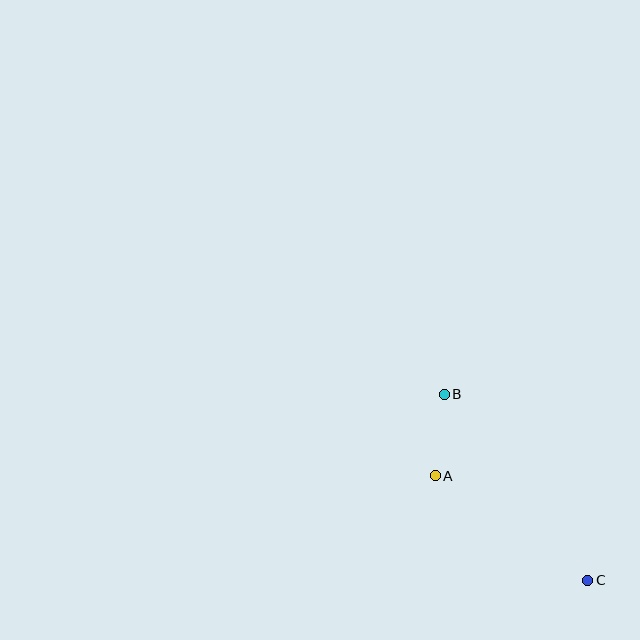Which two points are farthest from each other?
Points B and C are farthest from each other.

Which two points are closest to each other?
Points A and B are closest to each other.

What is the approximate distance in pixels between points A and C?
The distance between A and C is approximately 184 pixels.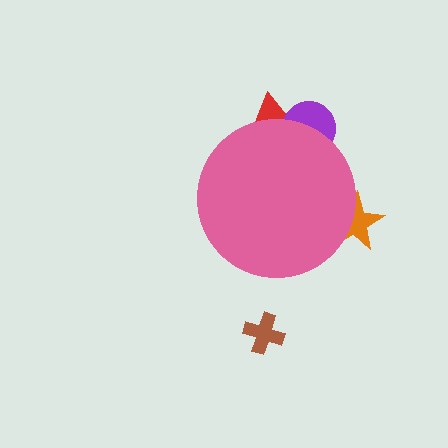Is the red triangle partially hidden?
Yes, the red triangle is partially hidden behind the pink circle.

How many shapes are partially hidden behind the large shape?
3 shapes are partially hidden.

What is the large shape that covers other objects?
A pink circle.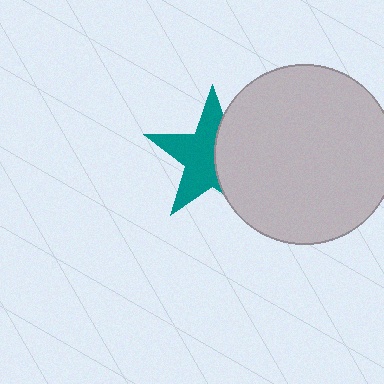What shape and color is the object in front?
The object in front is a light gray circle.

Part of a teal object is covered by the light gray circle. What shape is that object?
It is a star.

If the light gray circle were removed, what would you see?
You would see the complete teal star.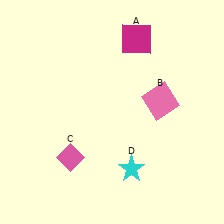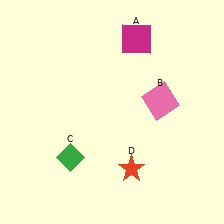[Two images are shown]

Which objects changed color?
C changed from pink to green. D changed from cyan to red.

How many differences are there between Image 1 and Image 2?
There are 2 differences between the two images.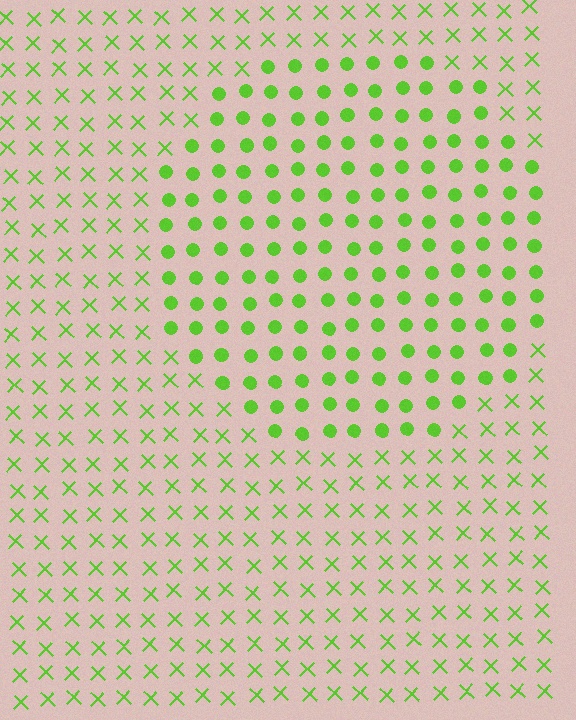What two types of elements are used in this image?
The image uses circles inside the circle region and X marks outside it.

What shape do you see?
I see a circle.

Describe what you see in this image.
The image is filled with small lime elements arranged in a uniform grid. A circle-shaped region contains circles, while the surrounding area contains X marks. The boundary is defined purely by the change in element shape.